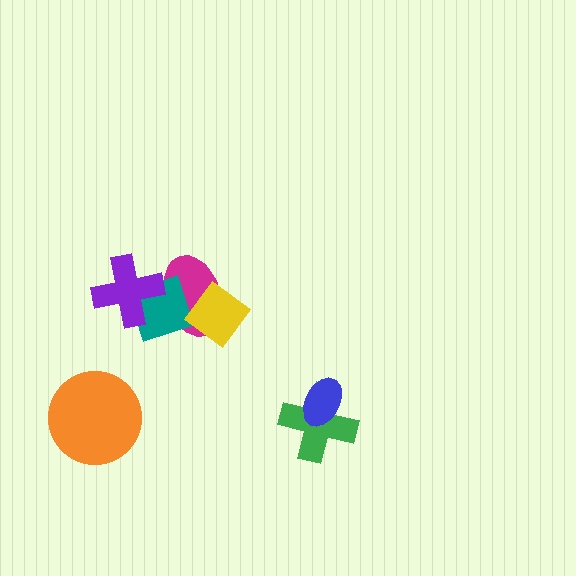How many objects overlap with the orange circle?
0 objects overlap with the orange circle.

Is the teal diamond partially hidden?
Yes, it is partially covered by another shape.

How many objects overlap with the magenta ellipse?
3 objects overlap with the magenta ellipse.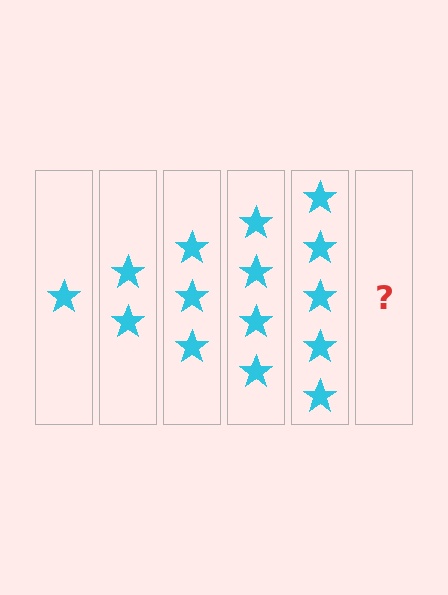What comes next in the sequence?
The next element should be 6 stars.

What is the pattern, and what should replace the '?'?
The pattern is that each step adds one more star. The '?' should be 6 stars.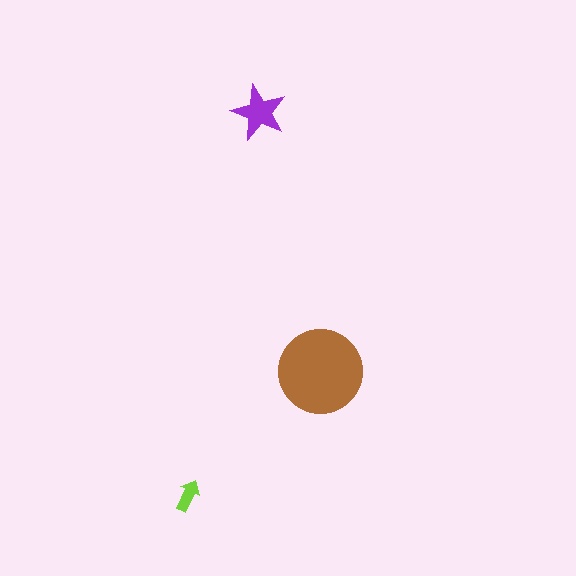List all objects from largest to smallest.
The brown circle, the purple star, the lime arrow.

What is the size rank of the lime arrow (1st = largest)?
3rd.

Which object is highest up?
The purple star is topmost.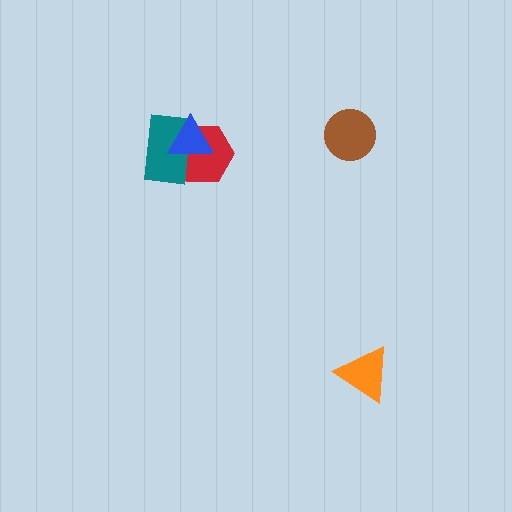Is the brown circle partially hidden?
No, no other shape covers it.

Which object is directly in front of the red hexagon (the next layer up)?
The teal rectangle is directly in front of the red hexagon.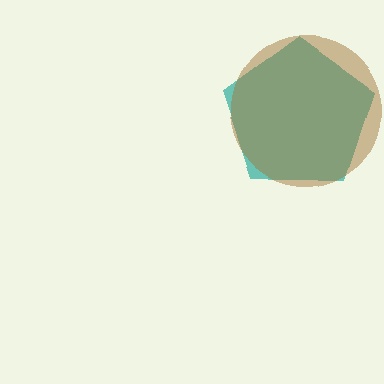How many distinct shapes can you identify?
There are 2 distinct shapes: a teal pentagon, a brown circle.